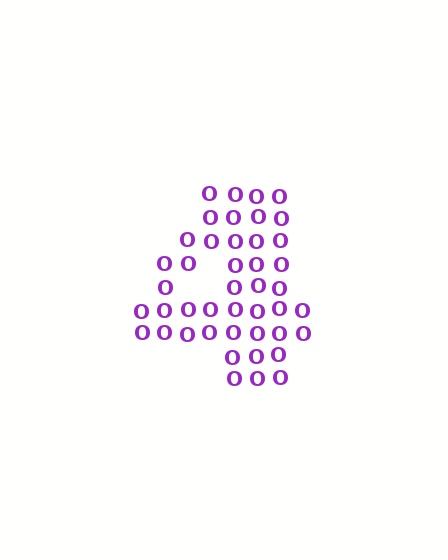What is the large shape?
The large shape is the digit 4.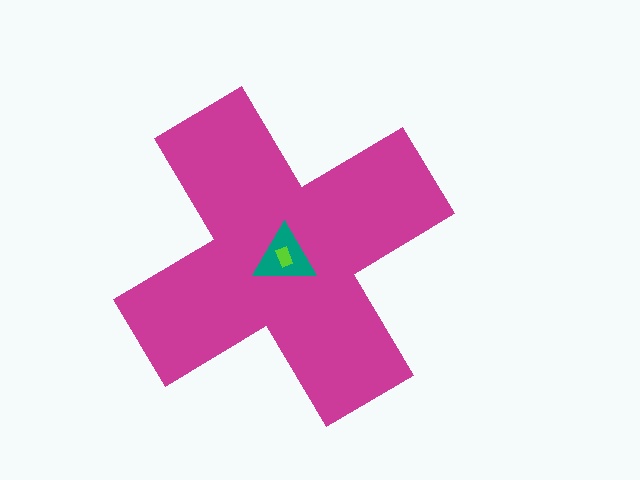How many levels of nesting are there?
3.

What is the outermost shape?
The magenta cross.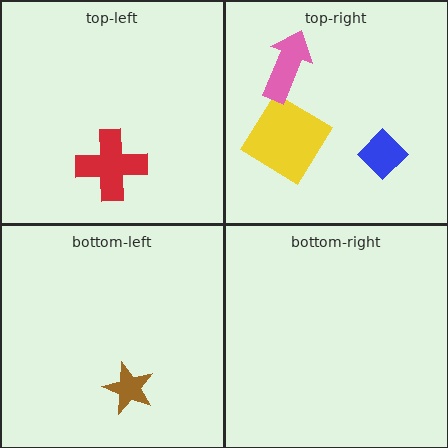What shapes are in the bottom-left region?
The brown star.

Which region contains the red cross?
The top-left region.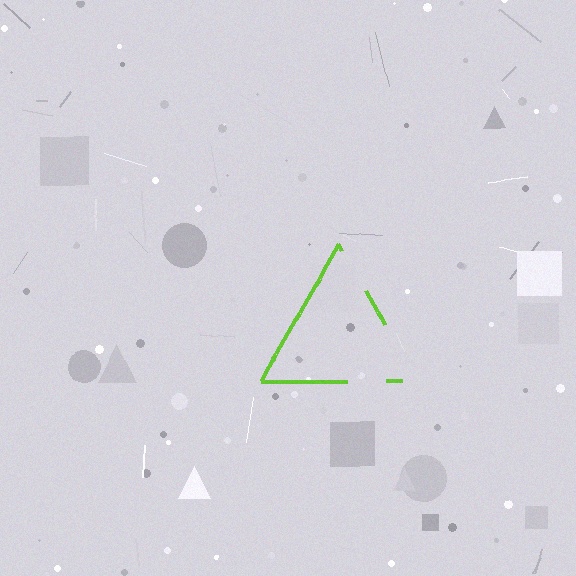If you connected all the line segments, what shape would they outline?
They would outline a triangle.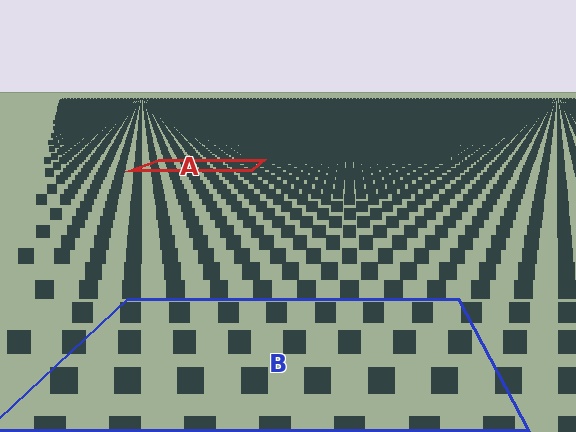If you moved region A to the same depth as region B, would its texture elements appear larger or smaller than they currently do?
They would appear larger. At a closer depth, the same texture elements are projected at a bigger on-screen size.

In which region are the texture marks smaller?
The texture marks are smaller in region A, because it is farther away.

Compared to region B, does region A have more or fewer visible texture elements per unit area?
Region A has more texture elements per unit area — they are packed more densely because it is farther away.